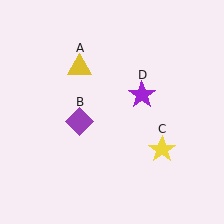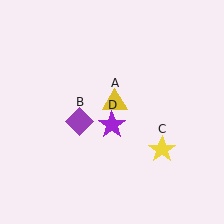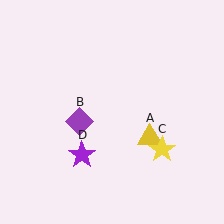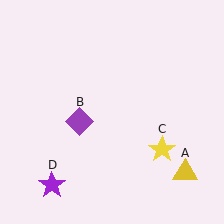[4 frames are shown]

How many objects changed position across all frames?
2 objects changed position: yellow triangle (object A), purple star (object D).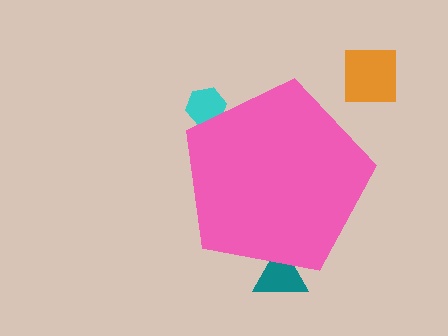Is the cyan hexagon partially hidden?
Yes, the cyan hexagon is partially hidden behind the pink pentagon.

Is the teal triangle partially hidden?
Yes, the teal triangle is partially hidden behind the pink pentagon.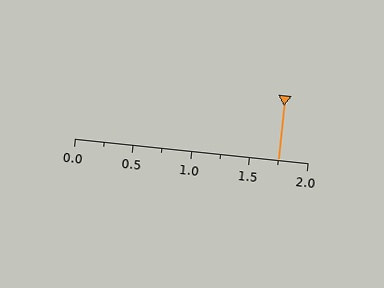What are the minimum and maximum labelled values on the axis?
The axis runs from 0.0 to 2.0.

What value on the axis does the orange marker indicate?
The marker indicates approximately 1.75.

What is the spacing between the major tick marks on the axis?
The major ticks are spaced 0.5 apart.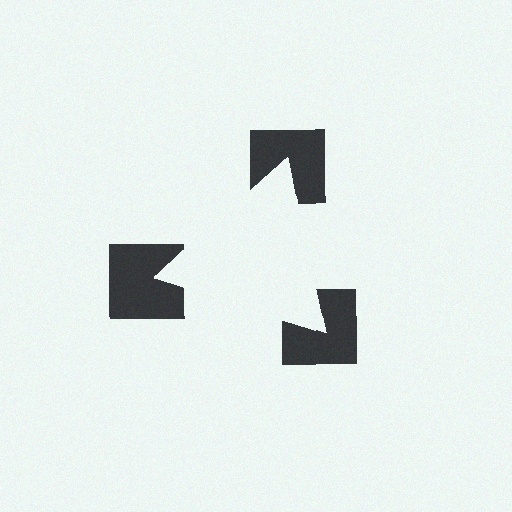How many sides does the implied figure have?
3 sides.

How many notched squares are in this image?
There are 3 — one at each vertex of the illusory triangle.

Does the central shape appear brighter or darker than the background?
It typically appears slightly brighter than the background, even though no actual brightness change is drawn.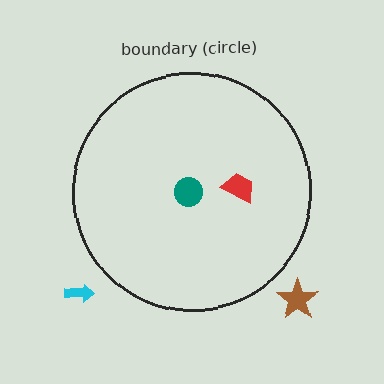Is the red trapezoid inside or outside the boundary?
Inside.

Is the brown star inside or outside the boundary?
Outside.